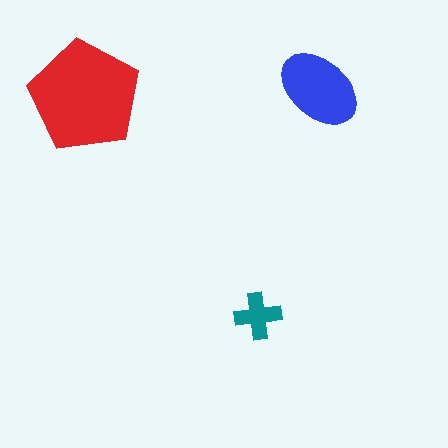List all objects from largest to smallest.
The red pentagon, the blue ellipse, the teal cross.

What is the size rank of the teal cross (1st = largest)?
3rd.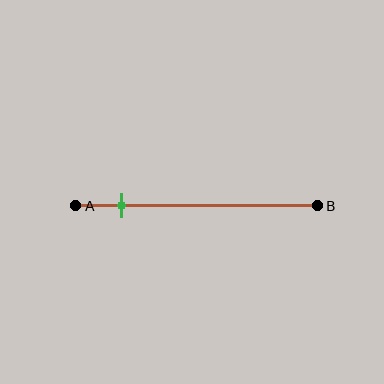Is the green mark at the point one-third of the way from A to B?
No, the mark is at about 20% from A, not at the 33% one-third point.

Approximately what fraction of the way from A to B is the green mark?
The green mark is approximately 20% of the way from A to B.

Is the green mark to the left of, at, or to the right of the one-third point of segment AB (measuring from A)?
The green mark is to the left of the one-third point of segment AB.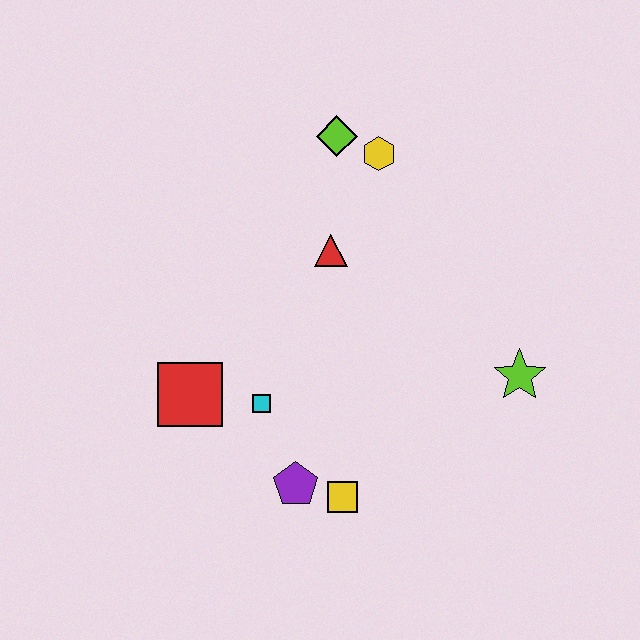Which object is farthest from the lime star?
The red square is farthest from the lime star.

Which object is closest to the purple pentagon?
The yellow square is closest to the purple pentagon.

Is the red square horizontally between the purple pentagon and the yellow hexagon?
No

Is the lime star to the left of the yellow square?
No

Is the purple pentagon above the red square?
No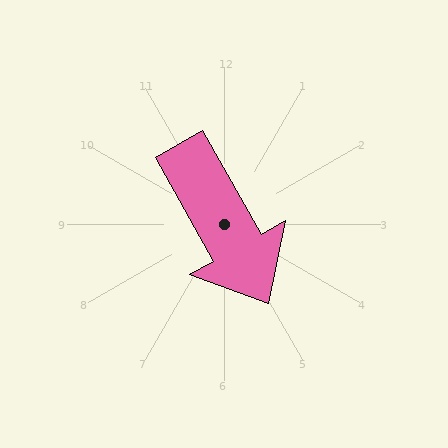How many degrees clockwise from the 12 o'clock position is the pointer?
Approximately 151 degrees.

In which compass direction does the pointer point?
Southeast.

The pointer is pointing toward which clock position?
Roughly 5 o'clock.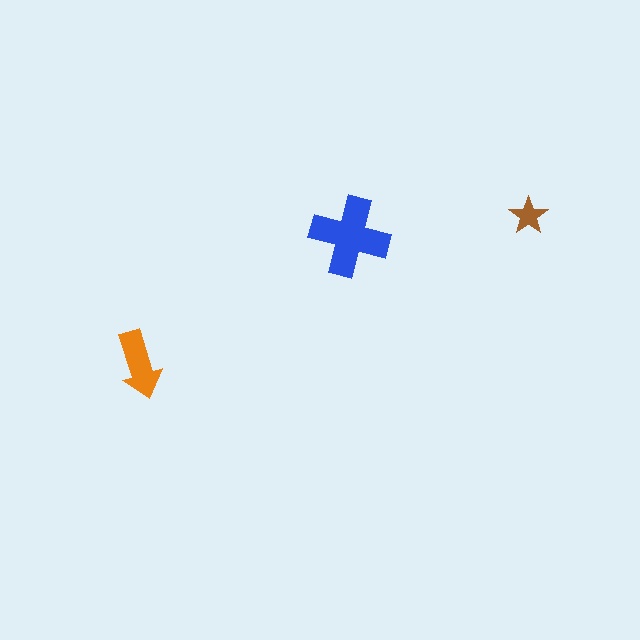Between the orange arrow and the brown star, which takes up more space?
The orange arrow.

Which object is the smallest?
The brown star.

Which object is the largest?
The blue cross.